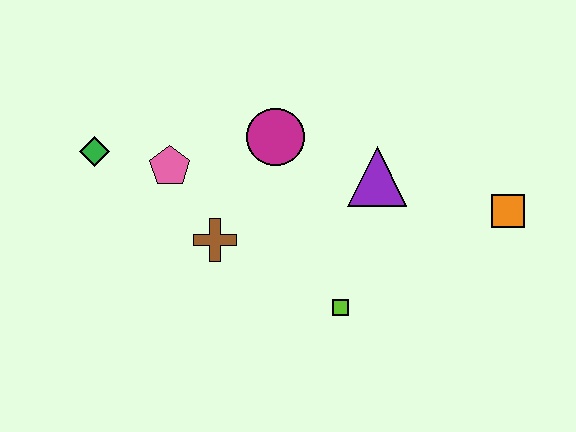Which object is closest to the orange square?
The purple triangle is closest to the orange square.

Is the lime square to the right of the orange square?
No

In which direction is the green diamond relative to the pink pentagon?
The green diamond is to the left of the pink pentagon.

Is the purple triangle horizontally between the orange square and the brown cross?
Yes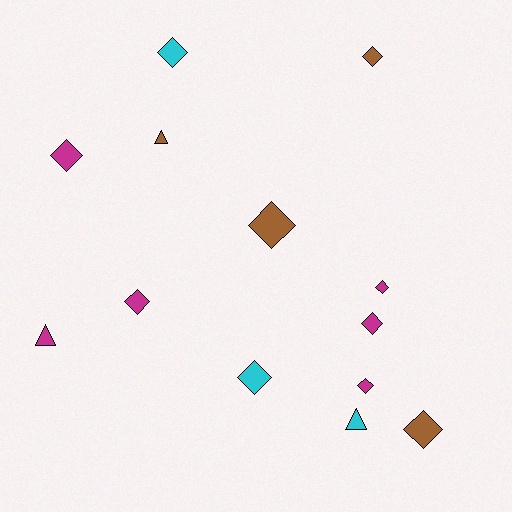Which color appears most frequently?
Magenta, with 6 objects.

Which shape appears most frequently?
Diamond, with 10 objects.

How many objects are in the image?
There are 13 objects.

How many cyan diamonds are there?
There are 2 cyan diamonds.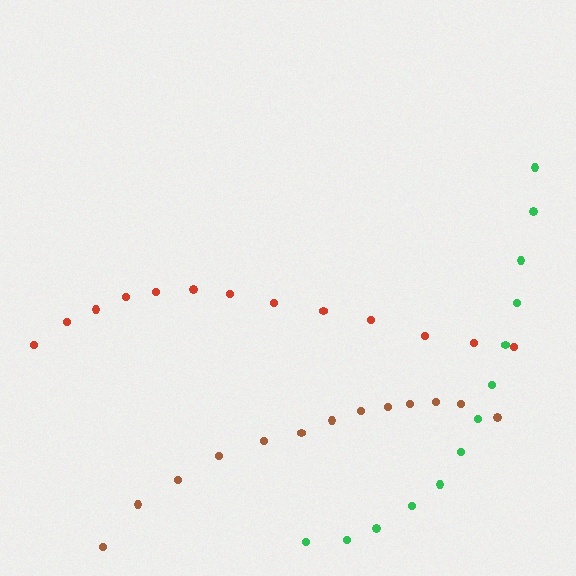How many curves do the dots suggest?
There are 3 distinct paths.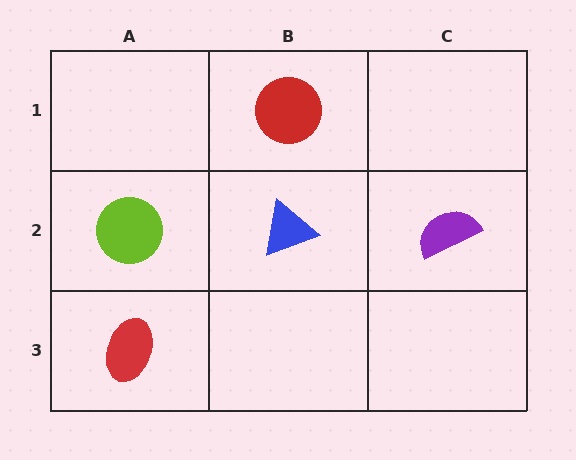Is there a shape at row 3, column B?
No, that cell is empty.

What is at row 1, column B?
A red circle.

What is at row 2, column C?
A purple semicircle.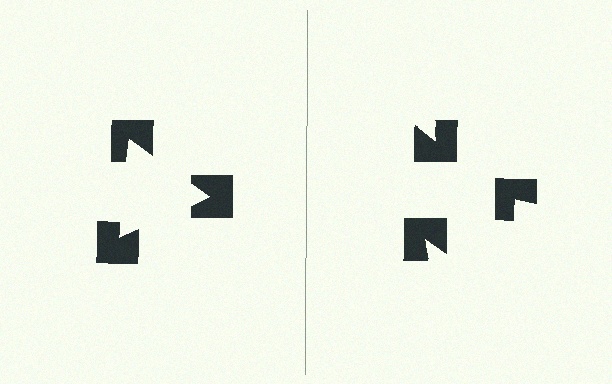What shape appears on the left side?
An illusory triangle.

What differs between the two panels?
The notched squares are positioned identically on both sides; only the wedge orientations differ. On the left they align to a triangle; on the right they are misaligned.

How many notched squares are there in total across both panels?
6 — 3 on each side.